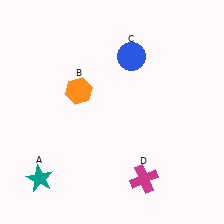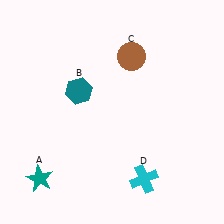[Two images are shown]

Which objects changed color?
B changed from orange to teal. C changed from blue to brown. D changed from magenta to cyan.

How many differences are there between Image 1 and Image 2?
There are 3 differences between the two images.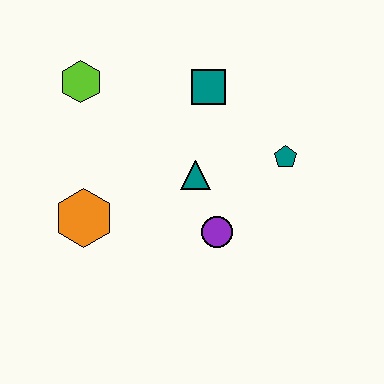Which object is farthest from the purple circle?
The lime hexagon is farthest from the purple circle.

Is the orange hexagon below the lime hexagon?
Yes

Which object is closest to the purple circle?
The teal triangle is closest to the purple circle.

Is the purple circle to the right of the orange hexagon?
Yes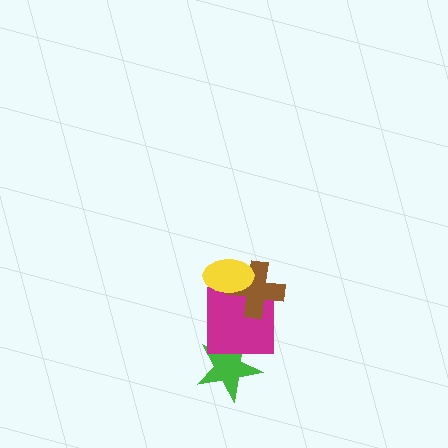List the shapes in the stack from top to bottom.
From top to bottom: the yellow ellipse, the brown cross, the magenta square, the green star.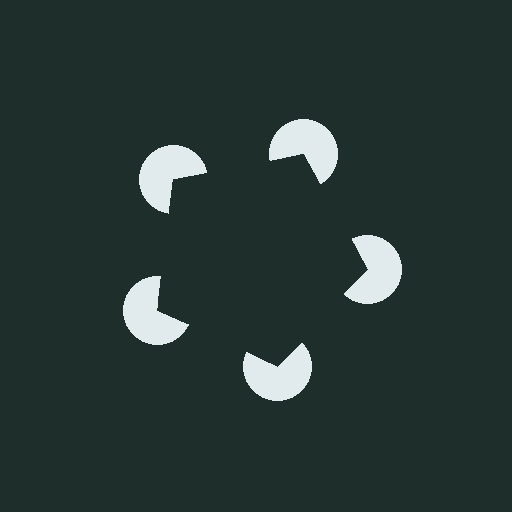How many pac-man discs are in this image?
There are 5 — one at each vertex of the illusory pentagon.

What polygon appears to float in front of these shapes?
An illusory pentagon — its edges are inferred from the aligned wedge cuts in the pac-man discs, not physically drawn.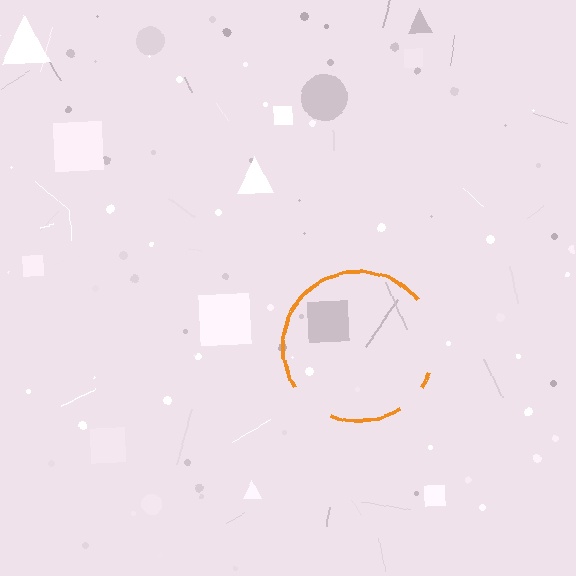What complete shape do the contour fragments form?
The contour fragments form a circle.